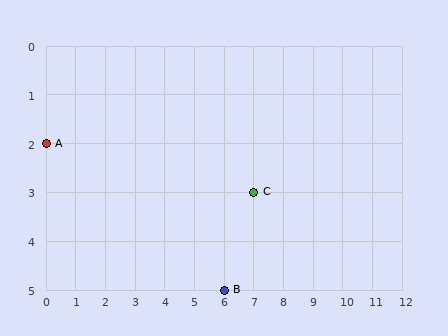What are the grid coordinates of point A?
Point A is at grid coordinates (0, 2).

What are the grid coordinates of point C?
Point C is at grid coordinates (7, 3).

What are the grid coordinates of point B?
Point B is at grid coordinates (6, 5).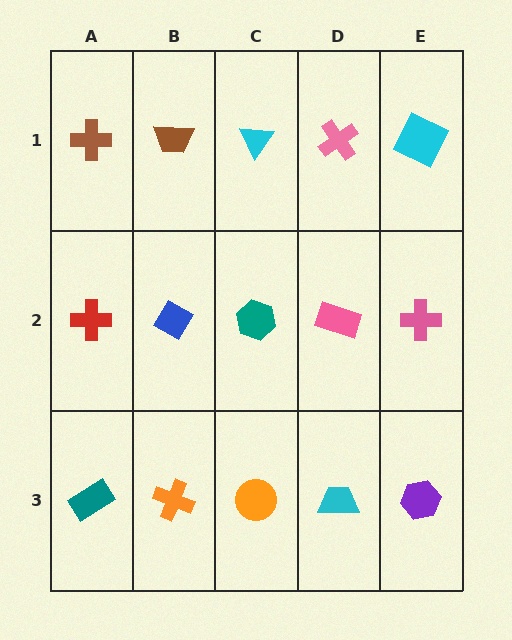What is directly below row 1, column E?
A pink cross.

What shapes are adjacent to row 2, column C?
A cyan triangle (row 1, column C), an orange circle (row 3, column C), a blue diamond (row 2, column B), a pink rectangle (row 2, column D).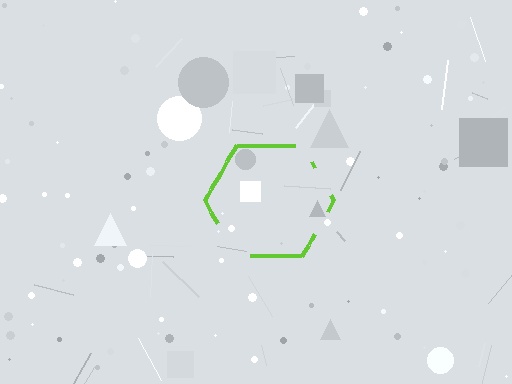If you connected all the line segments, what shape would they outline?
They would outline a hexagon.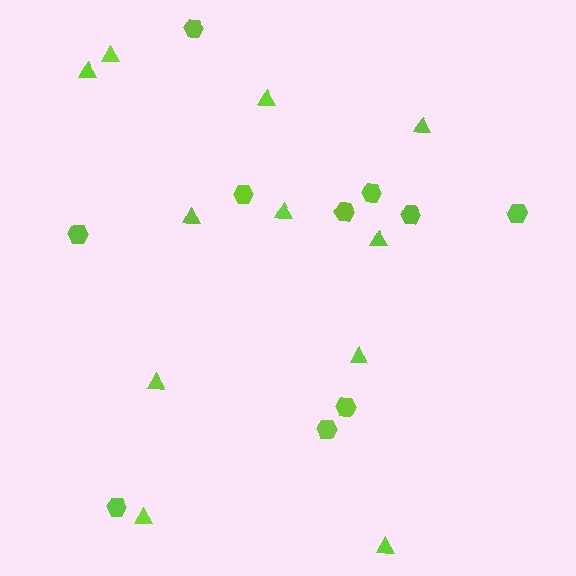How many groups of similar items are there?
There are 2 groups: one group of triangles (11) and one group of hexagons (10).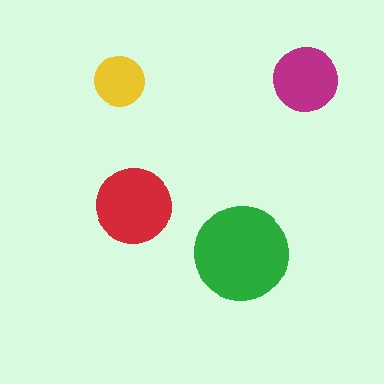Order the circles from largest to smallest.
the green one, the red one, the magenta one, the yellow one.